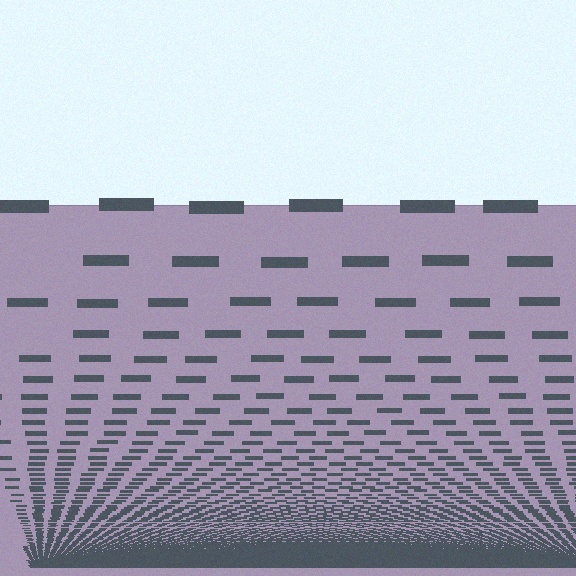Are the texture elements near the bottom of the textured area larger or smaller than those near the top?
Smaller. The gradient is inverted — elements near the bottom are smaller and denser.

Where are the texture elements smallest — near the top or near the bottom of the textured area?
Near the bottom.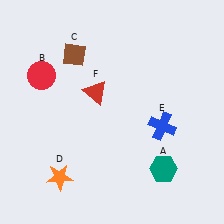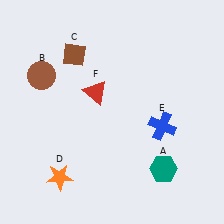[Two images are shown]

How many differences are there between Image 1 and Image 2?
There is 1 difference between the two images.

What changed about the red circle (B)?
In Image 1, B is red. In Image 2, it changed to brown.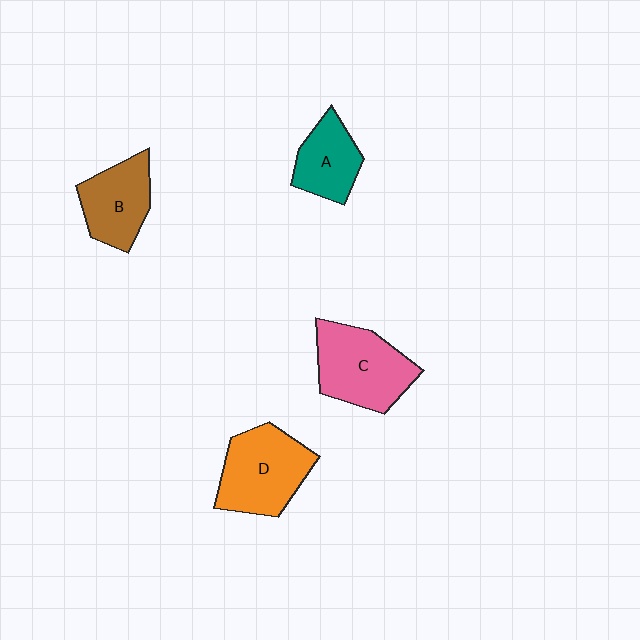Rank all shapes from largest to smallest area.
From largest to smallest: C (pink), D (orange), B (brown), A (teal).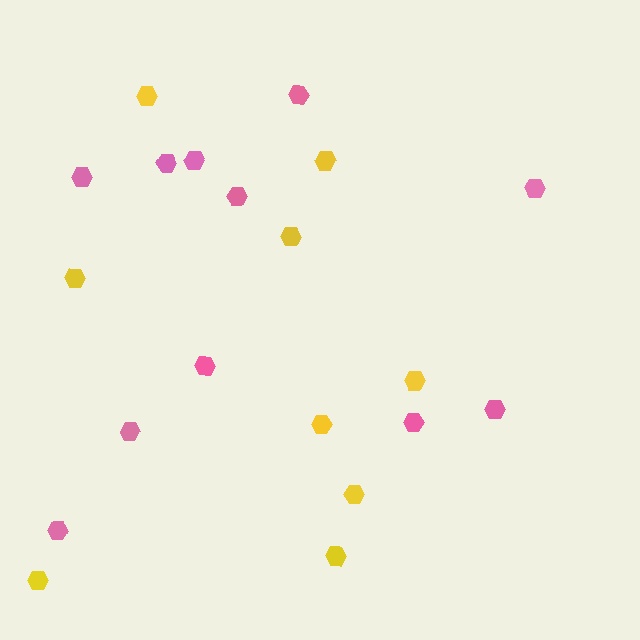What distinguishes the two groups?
There are 2 groups: one group of pink hexagons (11) and one group of yellow hexagons (9).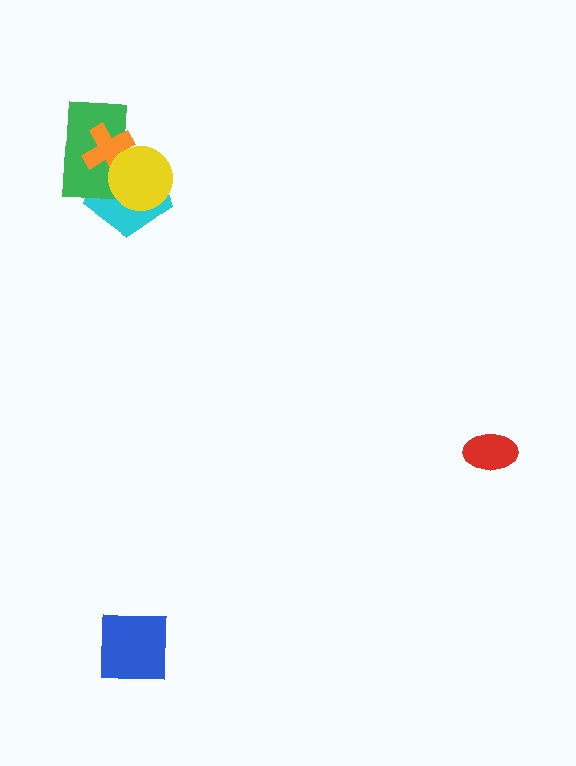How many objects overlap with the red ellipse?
0 objects overlap with the red ellipse.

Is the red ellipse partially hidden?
No, no other shape covers it.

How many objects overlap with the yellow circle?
3 objects overlap with the yellow circle.